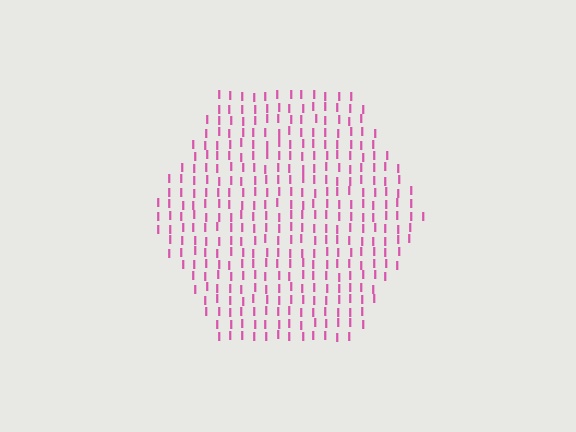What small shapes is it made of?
It is made of small letter I's.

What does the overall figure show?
The overall figure shows a hexagon.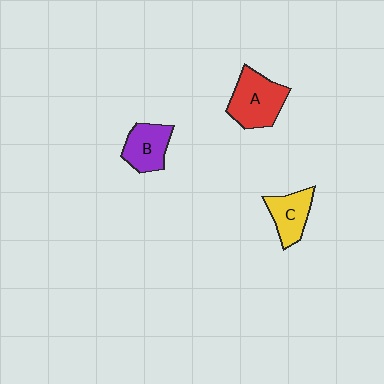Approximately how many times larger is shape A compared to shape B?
Approximately 1.3 times.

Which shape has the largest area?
Shape A (red).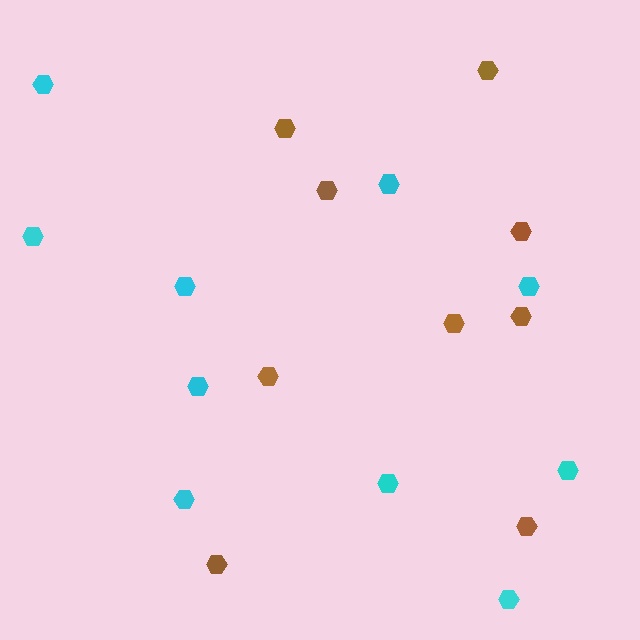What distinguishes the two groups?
There are 2 groups: one group of brown hexagons (9) and one group of cyan hexagons (10).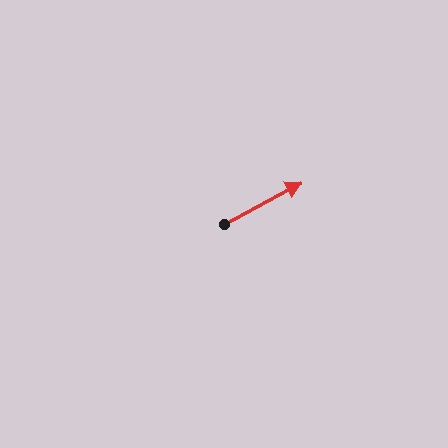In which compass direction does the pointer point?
Northeast.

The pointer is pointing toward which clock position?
Roughly 2 o'clock.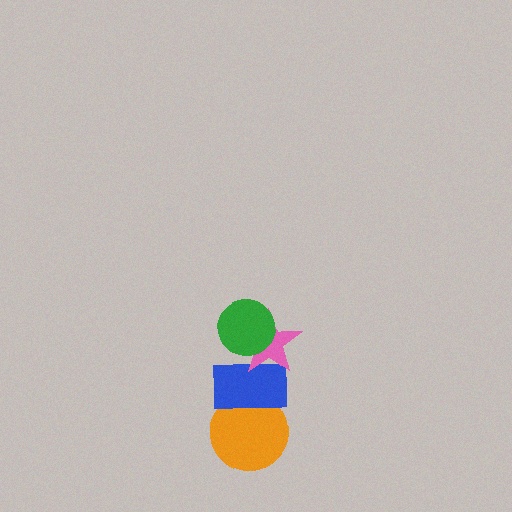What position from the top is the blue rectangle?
The blue rectangle is 3rd from the top.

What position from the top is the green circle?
The green circle is 1st from the top.